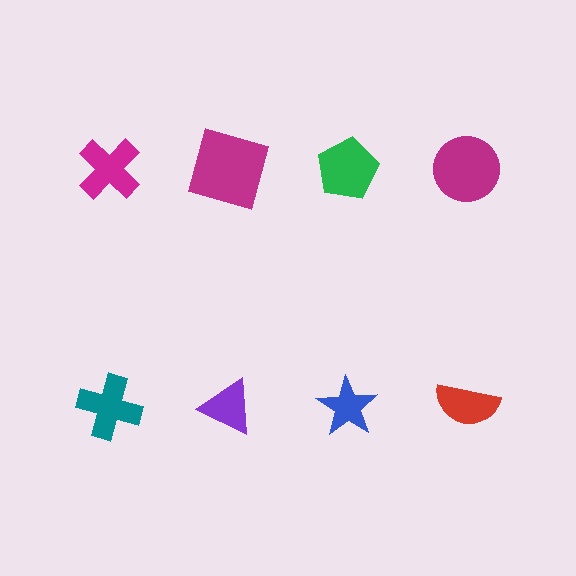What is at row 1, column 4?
A magenta circle.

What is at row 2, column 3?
A blue star.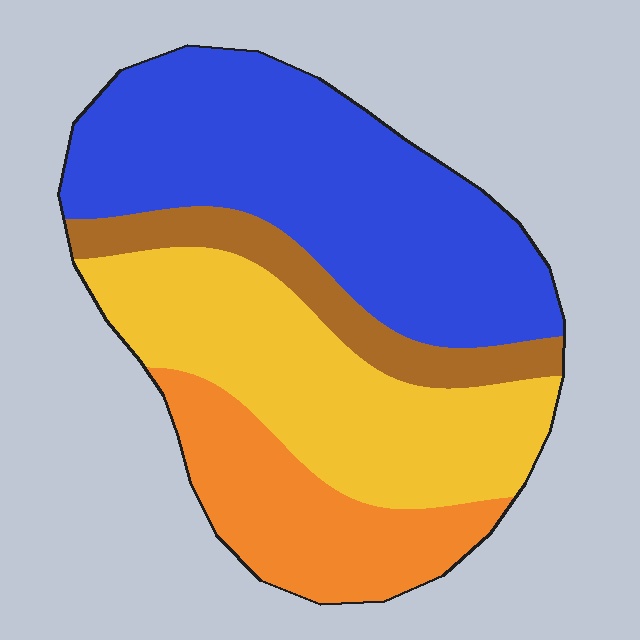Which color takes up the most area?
Blue, at roughly 40%.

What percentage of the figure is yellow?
Yellow takes up about one third (1/3) of the figure.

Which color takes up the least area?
Brown, at roughly 10%.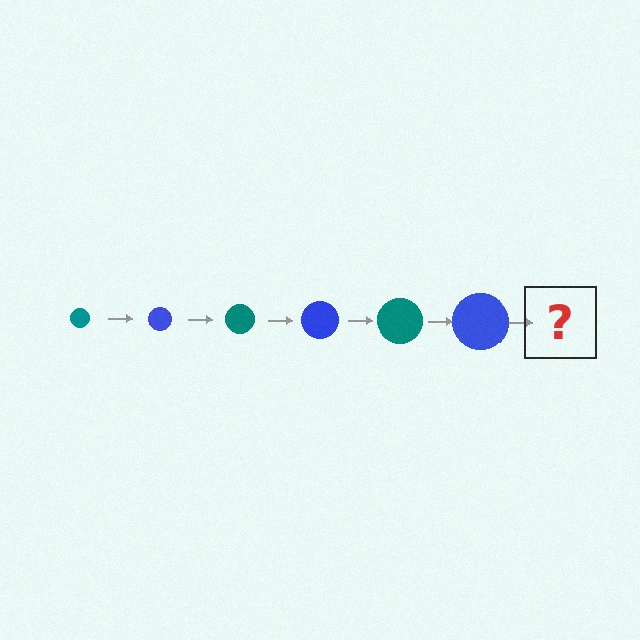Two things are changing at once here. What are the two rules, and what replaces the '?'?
The two rules are that the circle grows larger each step and the color cycles through teal and blue. The '?' should be a teal circle, larger than the previous one.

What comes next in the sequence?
The next element should be a teal circle, larger than the previous one.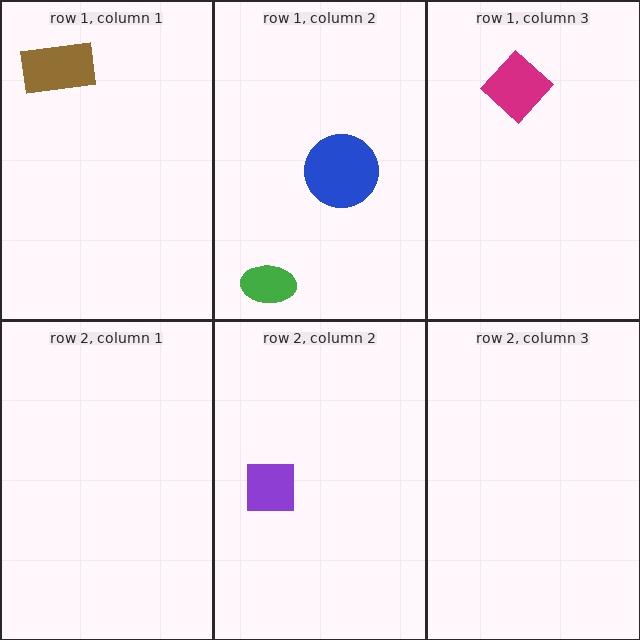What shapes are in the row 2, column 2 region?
The purple square.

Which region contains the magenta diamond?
The row 1, column 3 region.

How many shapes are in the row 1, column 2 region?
2.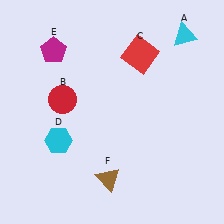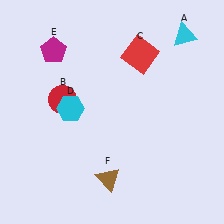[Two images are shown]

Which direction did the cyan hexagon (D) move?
The cyan hexagon (D) moved up.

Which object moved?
The cyan hexagon (D) moved up.